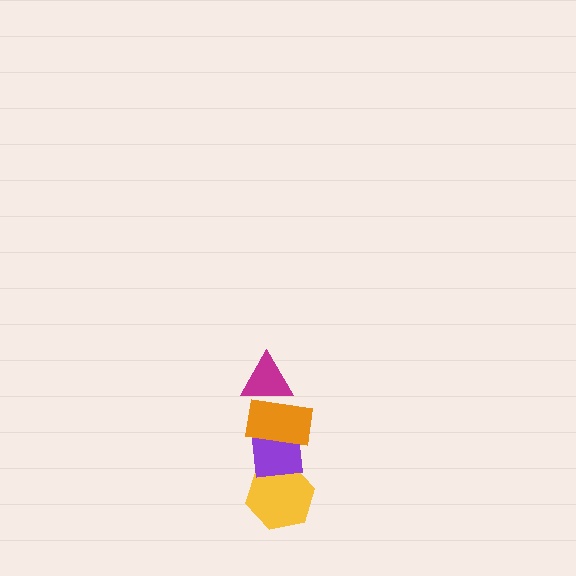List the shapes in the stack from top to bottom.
From top to bottom: the magenta triangle, the orange rectangle, the purple square, the yellow hexagon.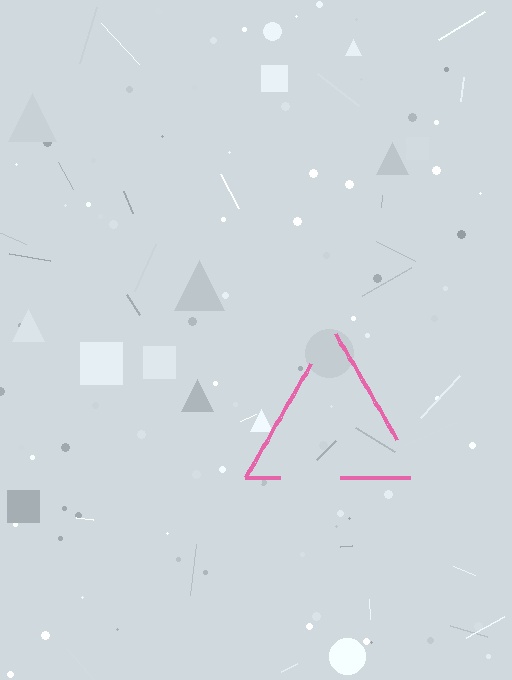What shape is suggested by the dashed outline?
The dashed outline suggests a triangle.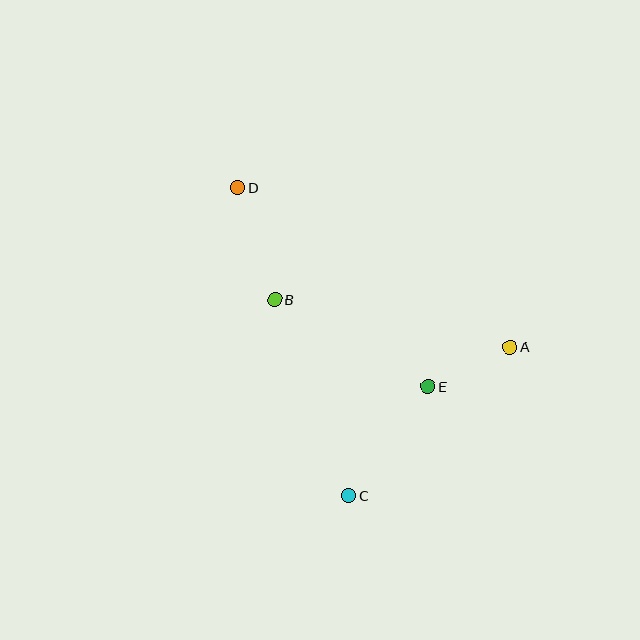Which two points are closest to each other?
Points A and E are closest to each other.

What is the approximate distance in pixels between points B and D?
The distance between B and D is approximately 118 pixels.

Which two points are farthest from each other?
Points C and D are farthest from each other.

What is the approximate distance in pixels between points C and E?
The distance between C and E is approximately 135 pixels.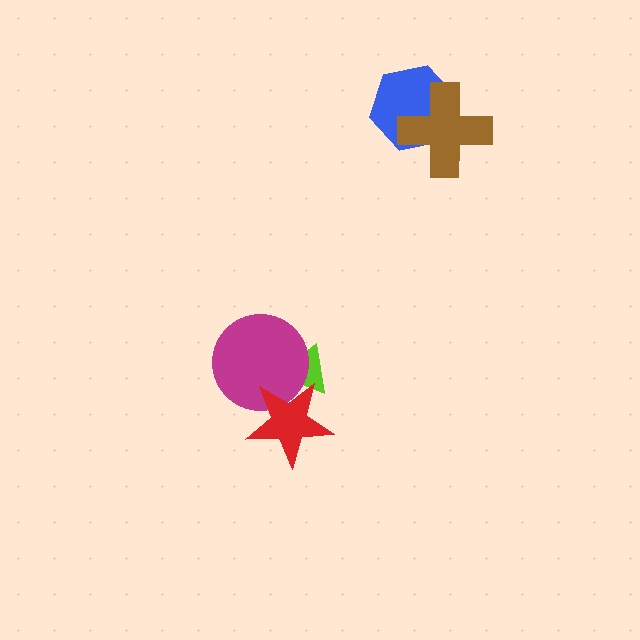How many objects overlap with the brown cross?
1 object overlaps with the brown cross.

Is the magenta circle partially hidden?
Yes, it is partially covered by another shape.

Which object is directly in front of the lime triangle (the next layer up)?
The magenta circle is directly in front of the lime triangle.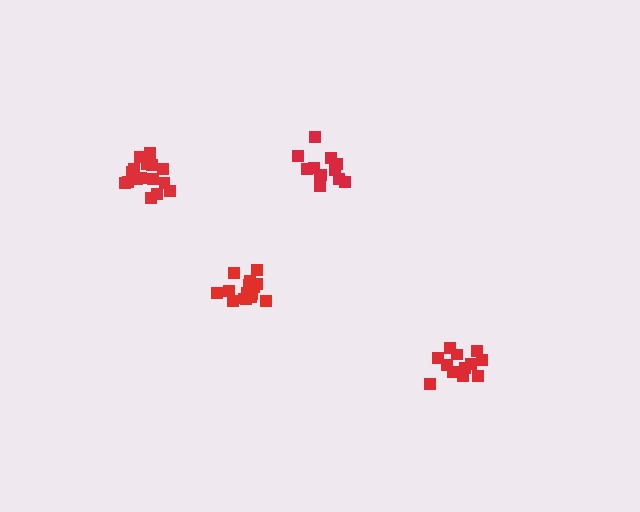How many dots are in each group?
Group 1: 12 dots, Group 2: 16 dots, Group 3: 12 dots, Group 4: 16 dots (56 total).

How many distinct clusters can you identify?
There are 4 distinct clusters.